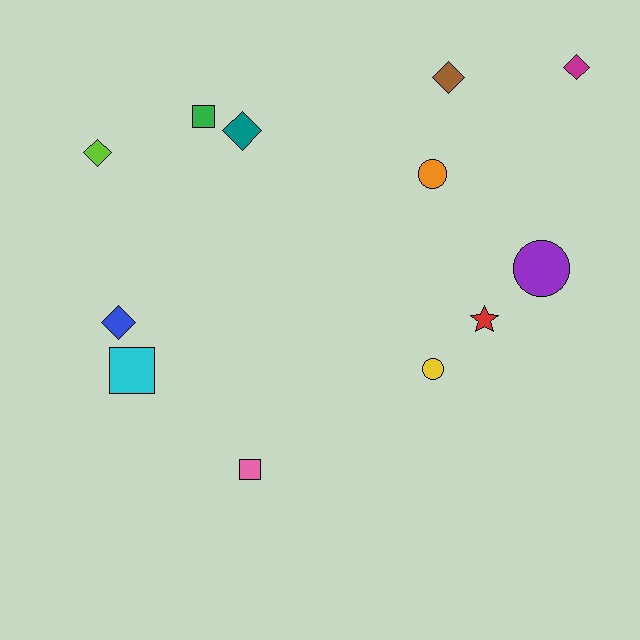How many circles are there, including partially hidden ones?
There are 3 circles.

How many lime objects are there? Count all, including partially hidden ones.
There is 1 lime object.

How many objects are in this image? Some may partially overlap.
There are 12 objects.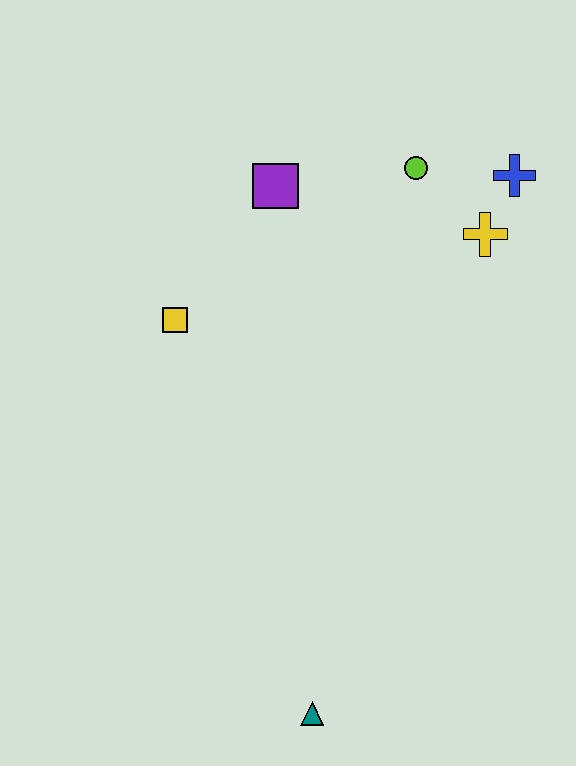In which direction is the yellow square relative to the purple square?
The yellow square is below the purple square.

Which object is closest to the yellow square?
The purple square is closest to the yellow square.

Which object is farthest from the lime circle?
The teal triangle is farthest from the lime circle.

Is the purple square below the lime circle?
Yes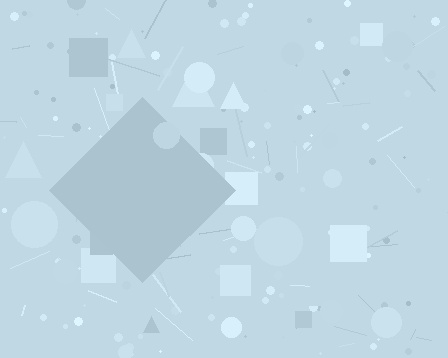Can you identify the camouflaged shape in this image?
The camouflaged shape is a diamond.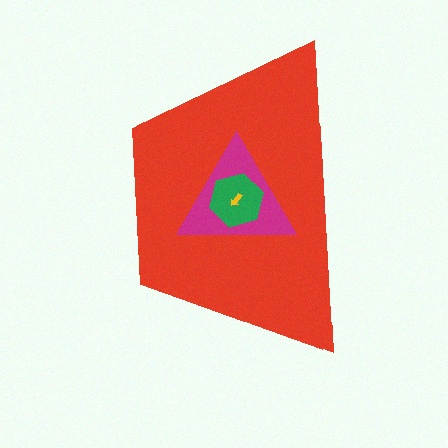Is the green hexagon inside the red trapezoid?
Yes.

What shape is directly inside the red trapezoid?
The magenta triangle.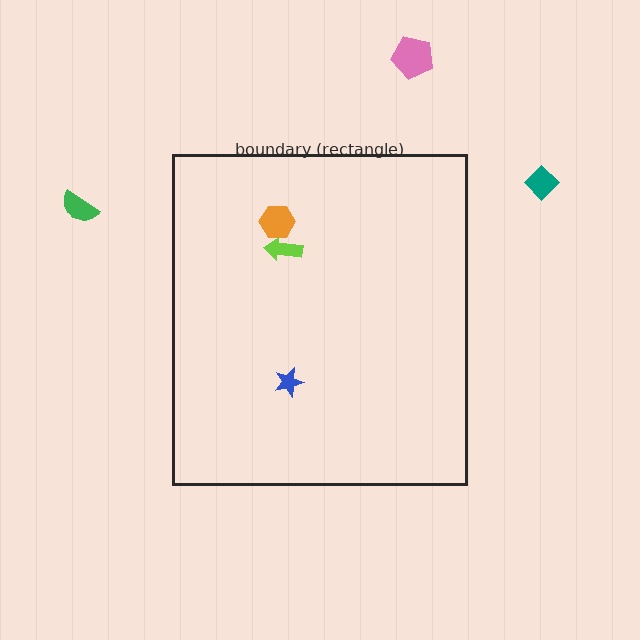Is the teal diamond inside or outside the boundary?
Outside.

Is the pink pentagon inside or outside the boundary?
Outside.